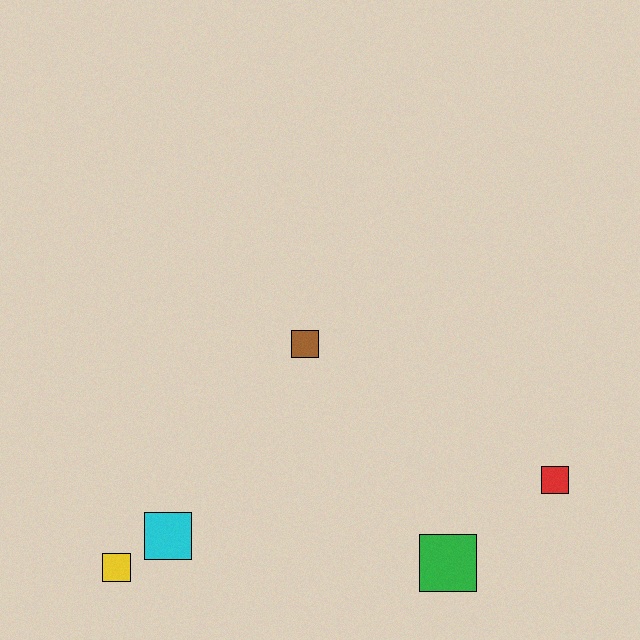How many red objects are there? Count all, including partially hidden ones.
There is 1 red object.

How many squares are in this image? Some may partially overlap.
There are 5 squares.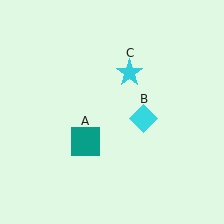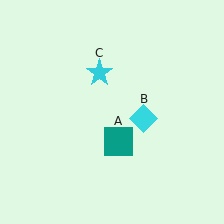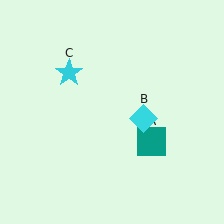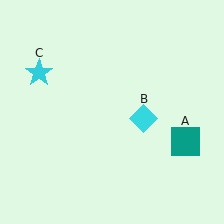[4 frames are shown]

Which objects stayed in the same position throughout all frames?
Cyan diamond (object B) remained stationary.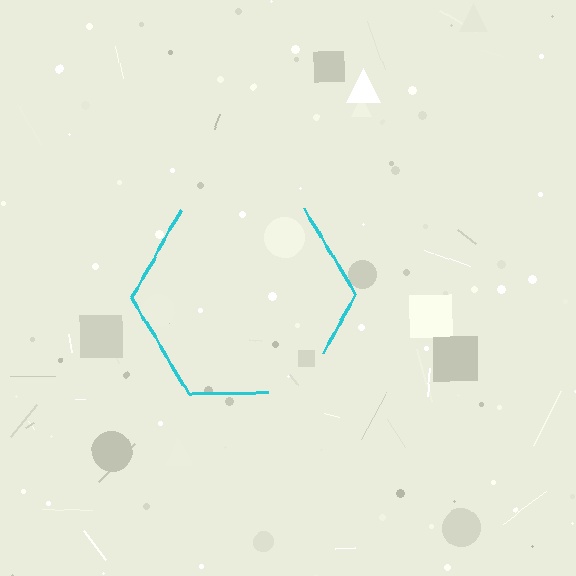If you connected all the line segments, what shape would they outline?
They would outline a hexagon.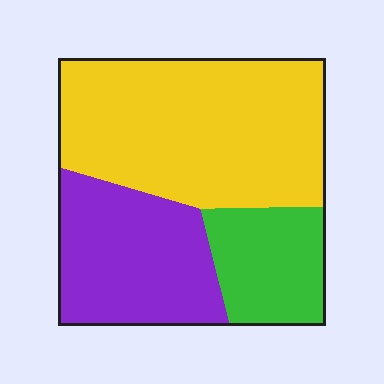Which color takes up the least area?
Green, at roughly 20%.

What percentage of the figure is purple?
Purple takes up about one third (1/3) of the figure.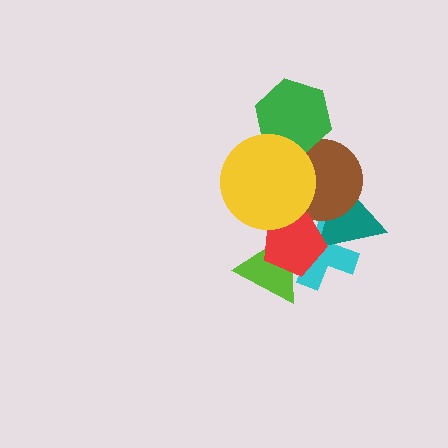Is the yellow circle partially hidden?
No, no other shape covers it.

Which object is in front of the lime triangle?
The red pentagon is in front of the lime triangle.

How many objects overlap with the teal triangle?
3 objects overlap with the teal triangle.